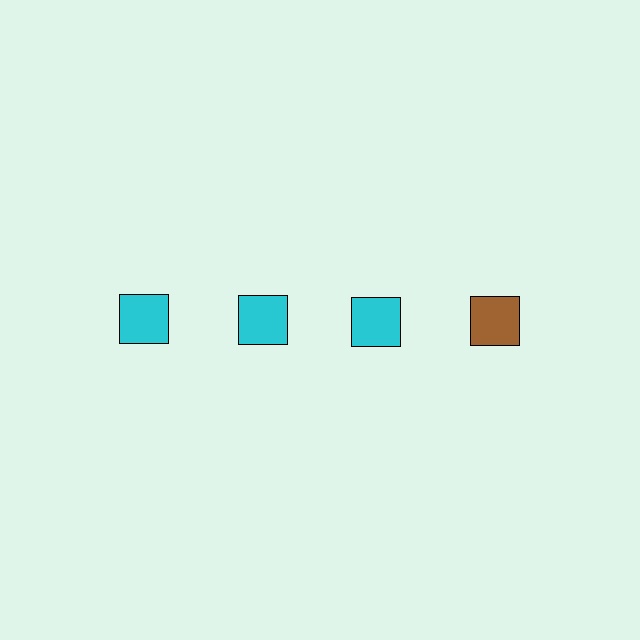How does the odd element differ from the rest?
It has a different color: brown instead of cyan.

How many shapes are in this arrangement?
There are 4 shapes arranged in a grid pattern.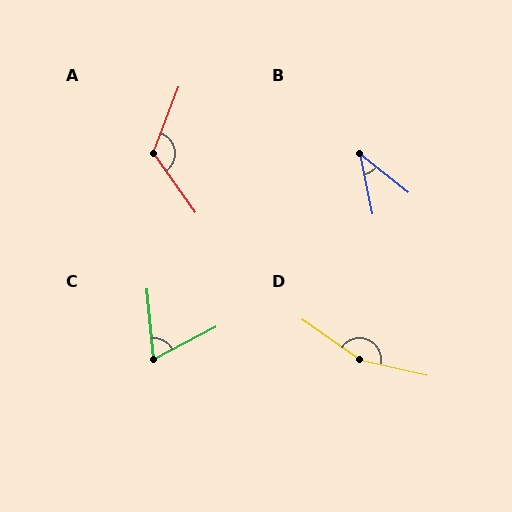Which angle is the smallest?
B, at approximately 39 degrees.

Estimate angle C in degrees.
Approximately 68 degrees.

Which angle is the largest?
D, at approximately 158 degrees.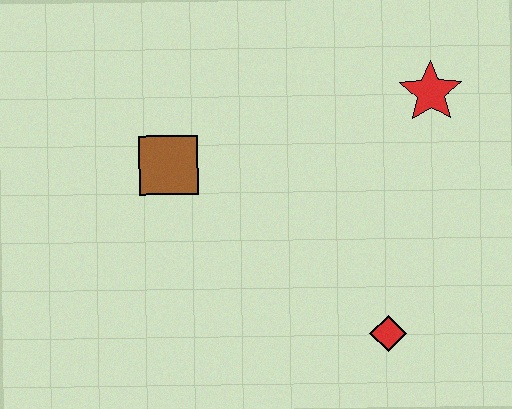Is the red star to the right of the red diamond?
Yes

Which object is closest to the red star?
The red diamond is closest to the red star.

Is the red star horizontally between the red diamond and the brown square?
No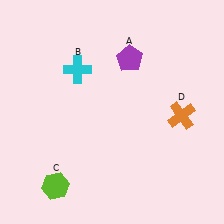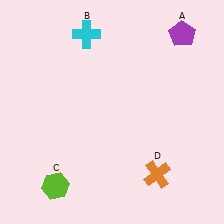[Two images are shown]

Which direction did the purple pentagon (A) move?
The purple pentagon (A) moved right.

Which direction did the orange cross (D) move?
The orange cross (D) moved down.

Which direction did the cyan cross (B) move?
The cyan cross (B) moved up.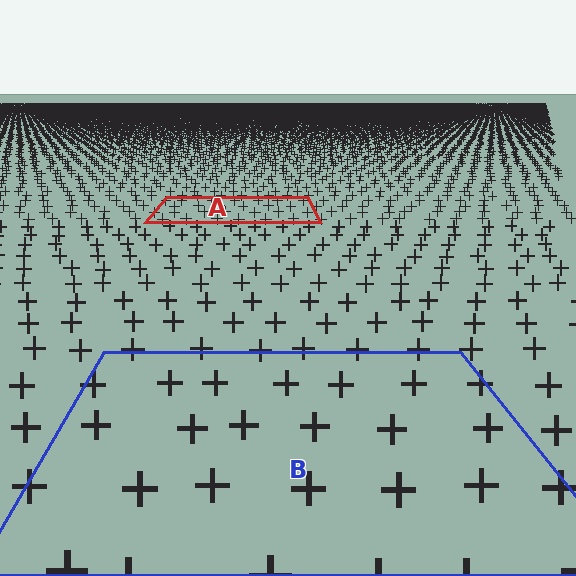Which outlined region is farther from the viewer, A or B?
Region A is farther from the viewer — the texture elements inside it appear smaller and more densely packed.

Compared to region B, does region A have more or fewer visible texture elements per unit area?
Region A has more texture elements per unit area — they are packed more densely because it is farther away.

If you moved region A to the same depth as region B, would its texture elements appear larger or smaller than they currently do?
They would appear larger. At a closer depth, the same texture elements are projected at a bigger on-screen size.